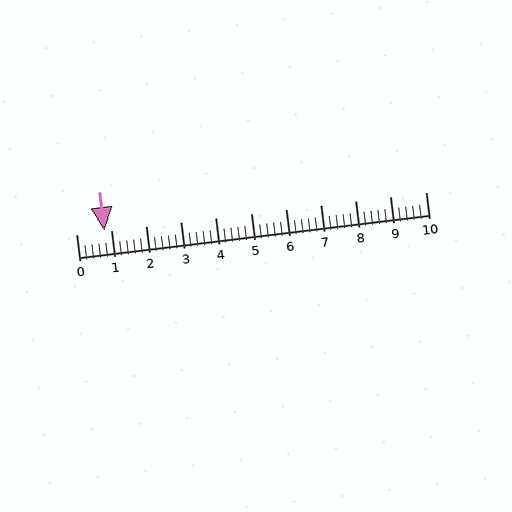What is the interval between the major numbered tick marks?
The major tick marks are spaced 1 units apart.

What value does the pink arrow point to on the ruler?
The pink arrow points to approximately 0.8.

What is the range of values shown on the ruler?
The ruler shows values from 0 to 10.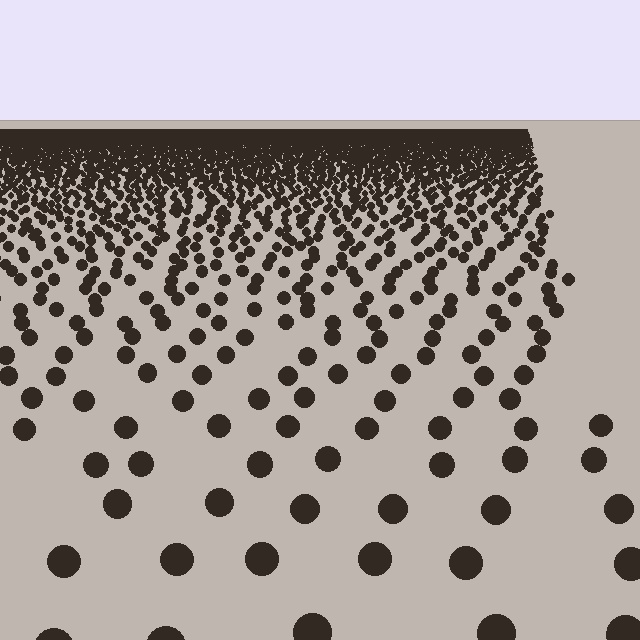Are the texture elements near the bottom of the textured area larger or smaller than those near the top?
Larger. Near the bottom, elements are closer to the viewer and appear at a bigger on-screen size.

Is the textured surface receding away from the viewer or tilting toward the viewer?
The surface is receding away from the viewer. Texture elements get smaller and denser toward the top.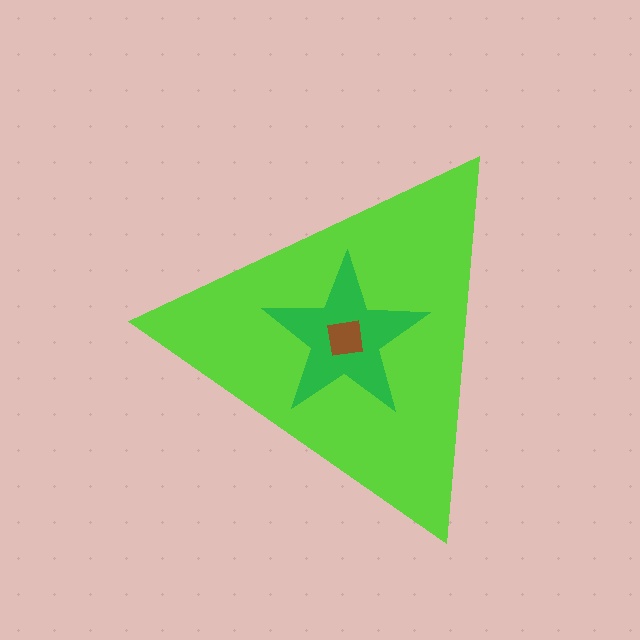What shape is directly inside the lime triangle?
The green star.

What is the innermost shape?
The brown square.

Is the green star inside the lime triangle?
Yes.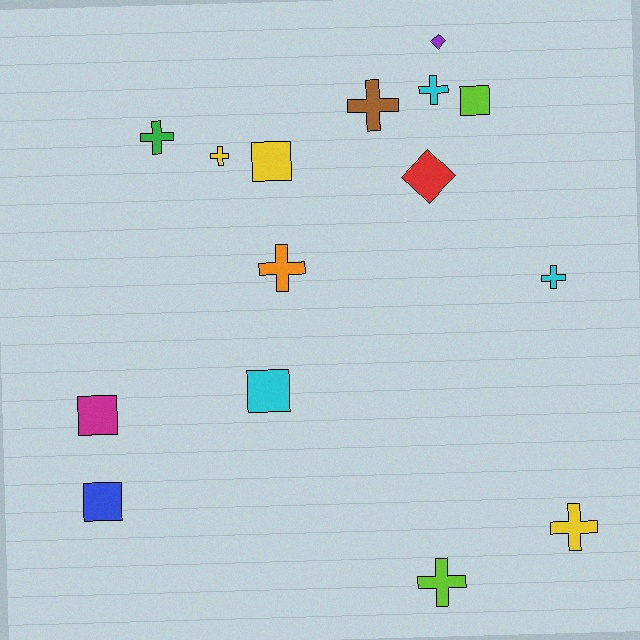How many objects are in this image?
There are 15 objects.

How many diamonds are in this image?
There are 2 diamonds.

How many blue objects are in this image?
There is 1 blue object.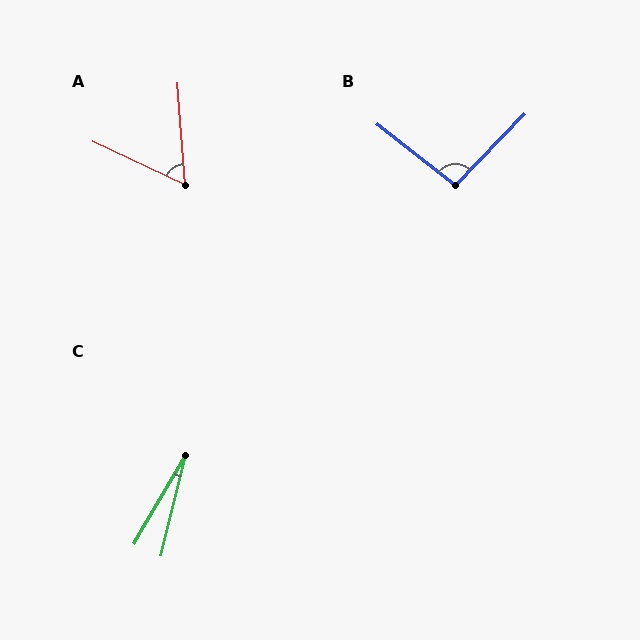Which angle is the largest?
B, at approximately 96 degrees.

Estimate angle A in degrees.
Approximately 61 degrees.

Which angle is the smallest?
C, at approximately 16 degrees.